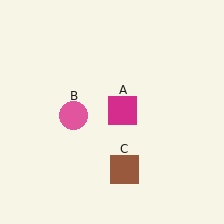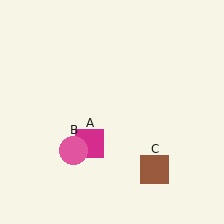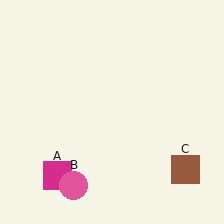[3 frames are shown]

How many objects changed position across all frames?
3 objects changed position: magenta square (object A), pink circle (object B), brown square (object C).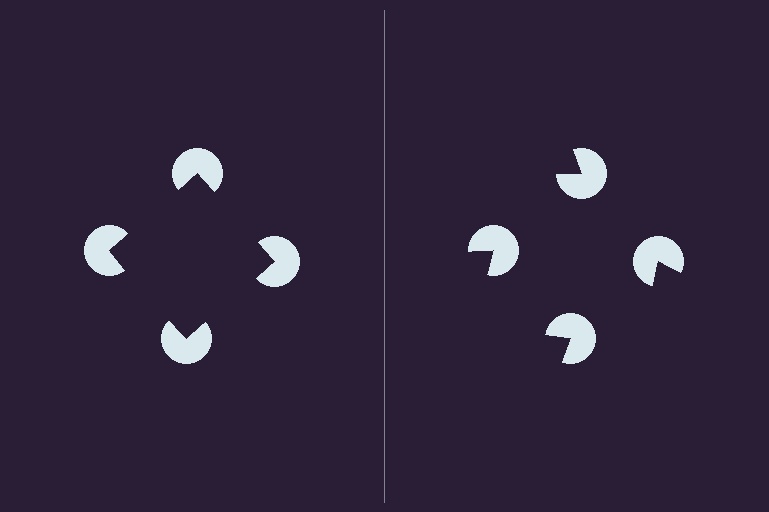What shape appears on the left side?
An illusory square.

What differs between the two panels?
The pac-man discs are positioned identically on both sides; only the wedge orientations differ. On the left they align to a square; on the right they are misaligned.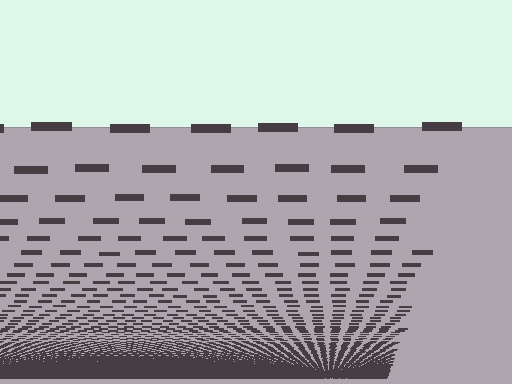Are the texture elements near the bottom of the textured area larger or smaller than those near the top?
Smaller. The gradient is inverted — elements near the bottom are smaller and denser.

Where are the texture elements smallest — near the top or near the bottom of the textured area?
Near the bottom.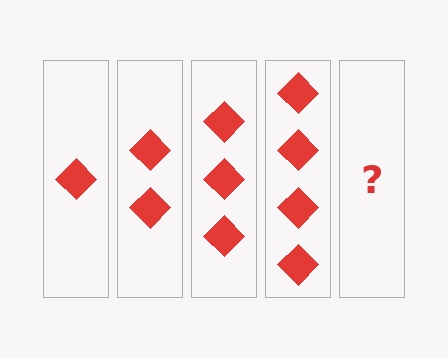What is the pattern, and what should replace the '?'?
The pattern is that each step adds one more diamond. The '?' should be 5 diamonds.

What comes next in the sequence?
The next element should be 5 diamonds.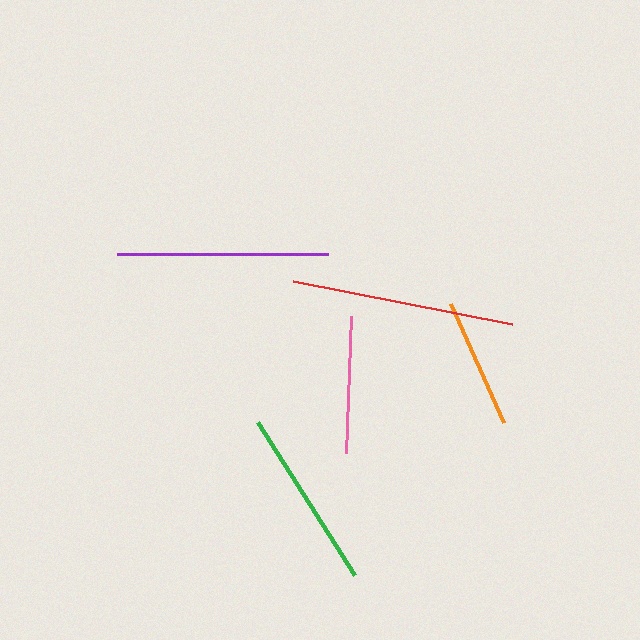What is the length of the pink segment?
The pink segment is approximately 138 pixels long.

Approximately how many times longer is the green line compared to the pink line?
The green line is approximately 1.3 times the length of the pink line.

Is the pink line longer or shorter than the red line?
The red line is longer than the pink line.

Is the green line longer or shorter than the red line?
The red line is longer than the green line.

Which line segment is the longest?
The red line is the longest at approximately 224 pixels.